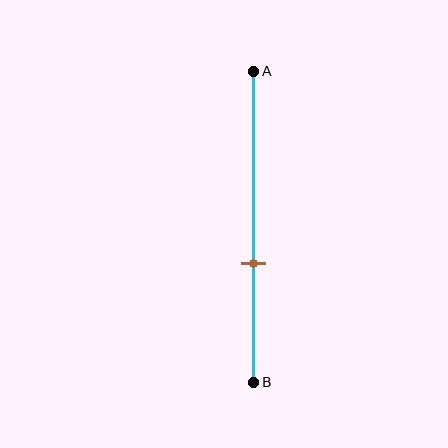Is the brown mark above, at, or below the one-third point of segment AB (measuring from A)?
The brown mark is below the one-third point of segment AB.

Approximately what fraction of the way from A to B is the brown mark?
The brown mark is approximately 60% of the way from A to B.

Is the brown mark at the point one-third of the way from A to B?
No, the mark is at about 60% from A, not at the 33% one-third point.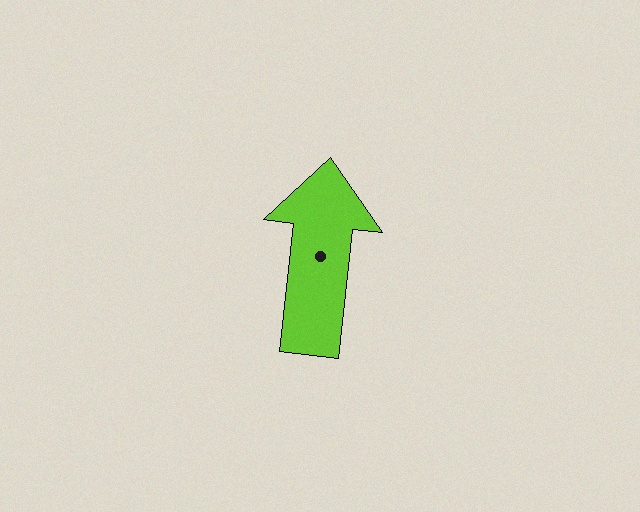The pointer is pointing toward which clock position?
Roughly 12 o'clock.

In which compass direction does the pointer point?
North.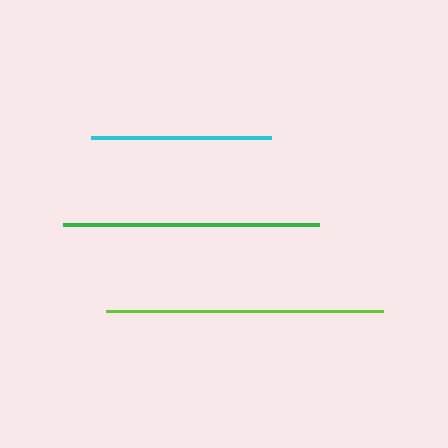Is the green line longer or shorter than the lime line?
The lime line is longer than the green line.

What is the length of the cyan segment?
The cyan segment is approximately 180 pixels long.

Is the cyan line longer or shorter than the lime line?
The lime line is longer than the cyan line.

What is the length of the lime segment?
The lime segment is approximately 277 pixels long.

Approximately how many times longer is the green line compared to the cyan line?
The green line is approximately 1.4 times the length of the cyan line.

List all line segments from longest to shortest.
From longest to shortest: lime, green, cyan.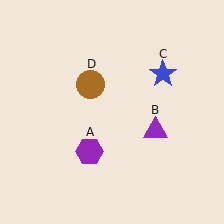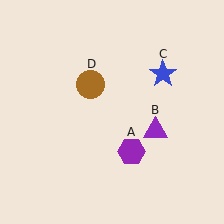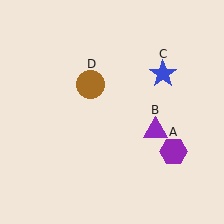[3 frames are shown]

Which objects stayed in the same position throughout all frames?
Purple triangle (object B) and blue star (object C) and brown circle (object D) remained stationary.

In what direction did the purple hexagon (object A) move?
The purple hexagon (object A) moved right.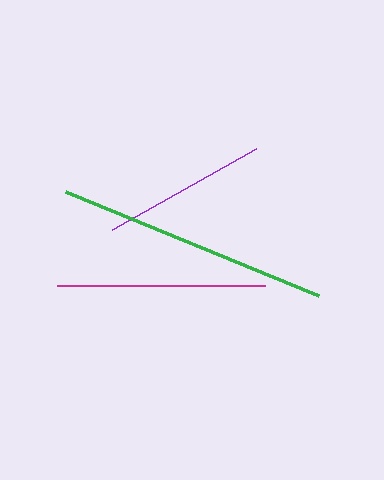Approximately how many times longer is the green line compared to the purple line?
The green line is approximately 1.7 times the length of the purple line.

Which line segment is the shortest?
The purple line is the shortest at approximately 165 pixels.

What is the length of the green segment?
The green segment is approximately 274 pixels long.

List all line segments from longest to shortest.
From longest to shortest: green, magenta, purple.